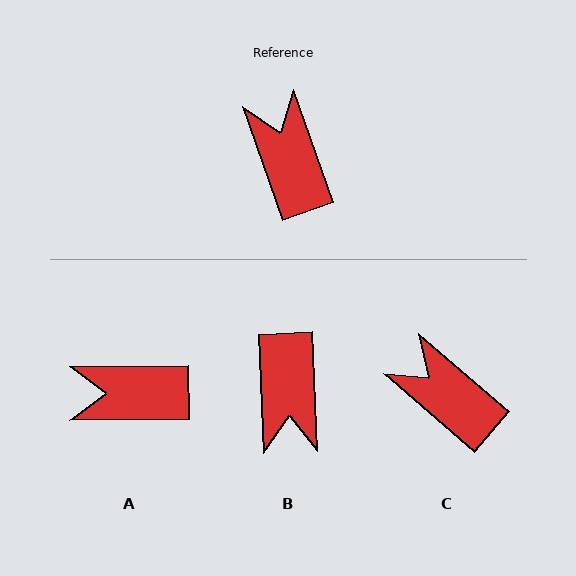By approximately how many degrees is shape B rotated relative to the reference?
Approximately 163 degrees counter-clockwise.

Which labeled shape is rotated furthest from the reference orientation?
B, about 163 degrees away.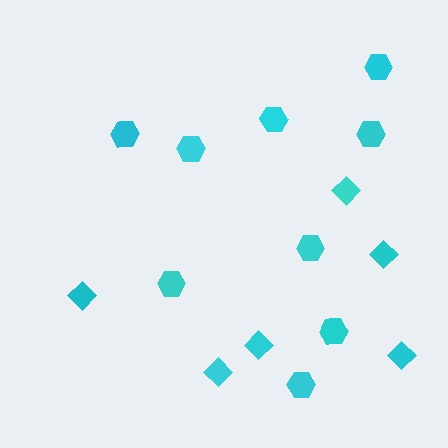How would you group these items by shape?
There are 2 groups: one group of hexagons (9) and one group of diamonds (6).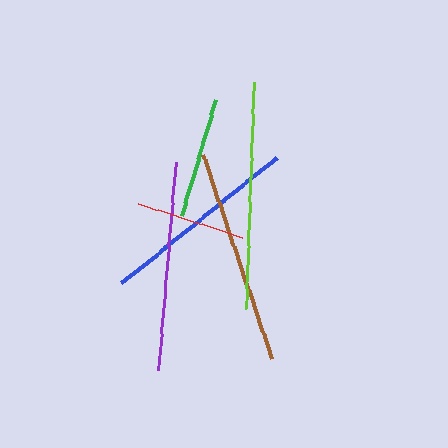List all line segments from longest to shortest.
From longest to shortest: lime, brown, purple, blue, green, red.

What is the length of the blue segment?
The blue segment is approximately 199 pixels long.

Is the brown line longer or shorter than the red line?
The brown line is longer than the red line.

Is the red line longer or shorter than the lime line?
The lime line is longer than the red line.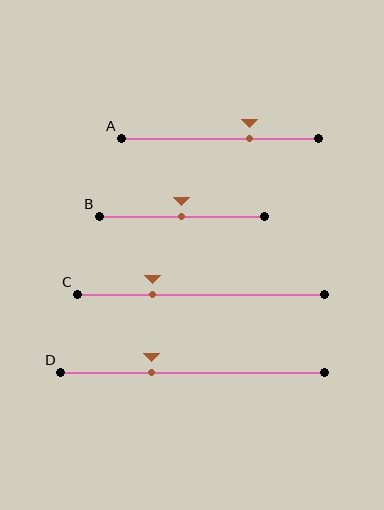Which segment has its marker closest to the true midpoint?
Segment B has its marker closest to the true midpoint.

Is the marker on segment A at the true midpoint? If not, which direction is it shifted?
No, the marker on segment A is shifted to the right by about 15% of the segment length.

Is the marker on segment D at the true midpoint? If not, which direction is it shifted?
No, the marker on segment D is shifted to the left by about 15% of the segment length.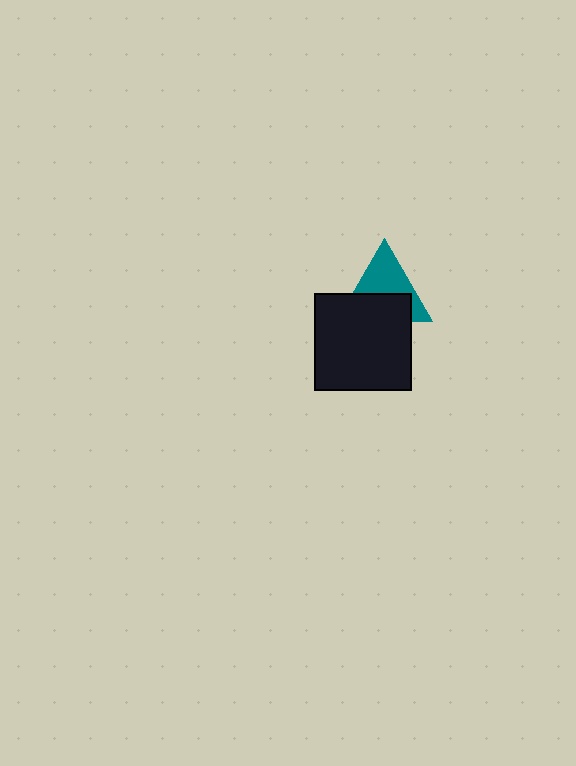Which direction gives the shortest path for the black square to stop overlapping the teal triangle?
Moving down gives the shortest separation.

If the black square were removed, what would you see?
You would see the complete teal triangle.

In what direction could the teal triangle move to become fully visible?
The teal triangle could move up. That would shift it out from behind the black square entirely.